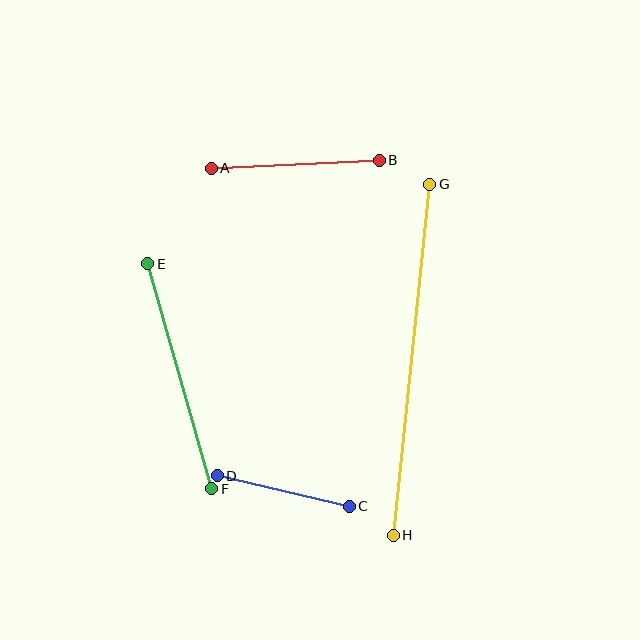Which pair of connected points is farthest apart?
Points G and H are farthest apart.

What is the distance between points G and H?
The distance is approximately 353 pixels.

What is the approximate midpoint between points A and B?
The midpoint is at approximately (295, 164) pixels.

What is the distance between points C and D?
The distance is approximately 135 pixels.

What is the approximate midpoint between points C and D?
The midpoint is at approximately (283, 491) pixels.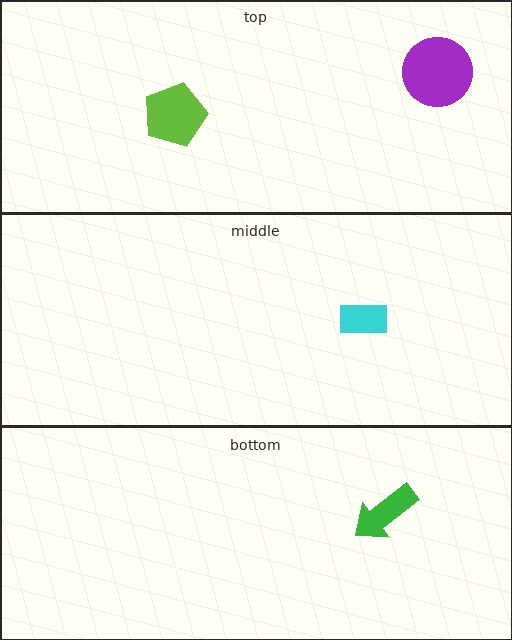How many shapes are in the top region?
2.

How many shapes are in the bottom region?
1.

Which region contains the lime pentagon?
The top region.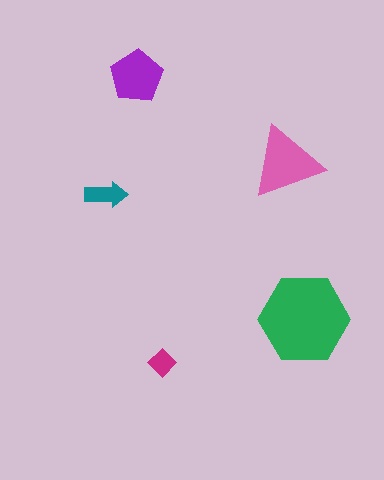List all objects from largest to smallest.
The green hexagon, the pink triangle, the purple pentagon, the teal arrow, the magenta diamond.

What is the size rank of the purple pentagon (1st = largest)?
3rd.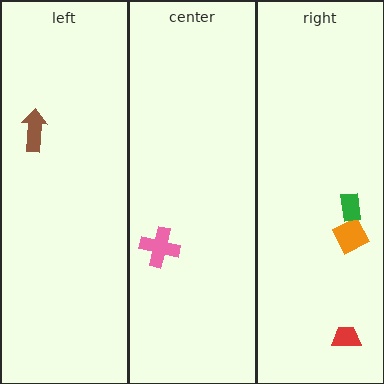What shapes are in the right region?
The red trapezoid, the orange diamond, the green rectangle.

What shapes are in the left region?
The brown arrow.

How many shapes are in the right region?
3.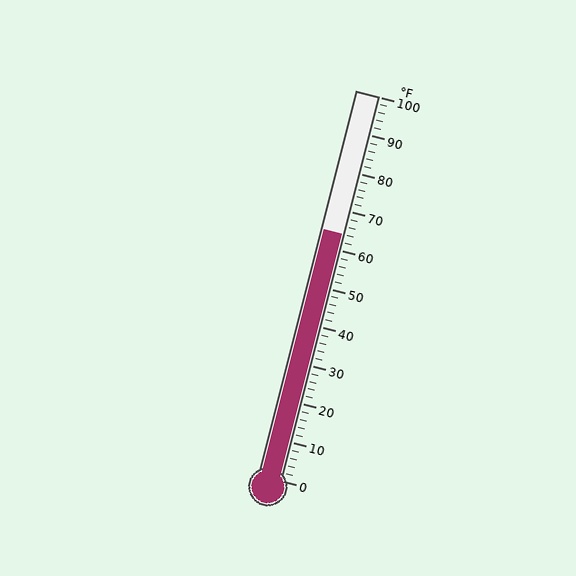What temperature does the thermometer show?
The thermometer shows approximately 64°F.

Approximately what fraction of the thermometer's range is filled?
The thermometer is filled to approximately 65% of its range.